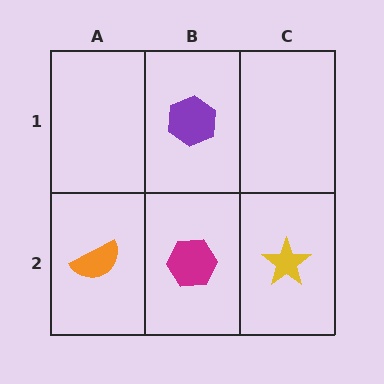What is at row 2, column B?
A magenta hexagon.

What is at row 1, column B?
A purple hexagon.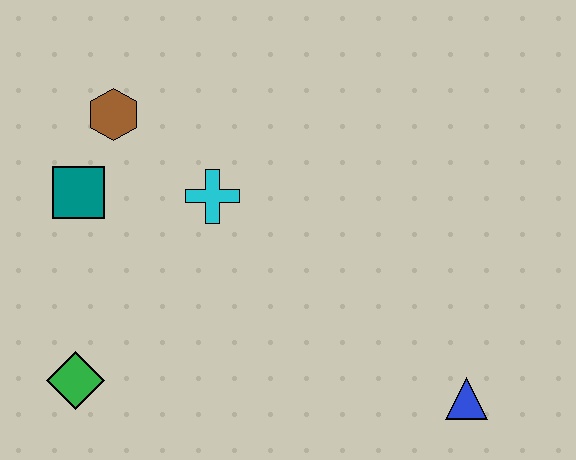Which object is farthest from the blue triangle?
The brown hexagon is farthest from the blue triangle.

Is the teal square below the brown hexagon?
Yes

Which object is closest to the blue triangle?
The cyan cross is closest to the blue triangle.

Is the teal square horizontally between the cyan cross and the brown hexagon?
No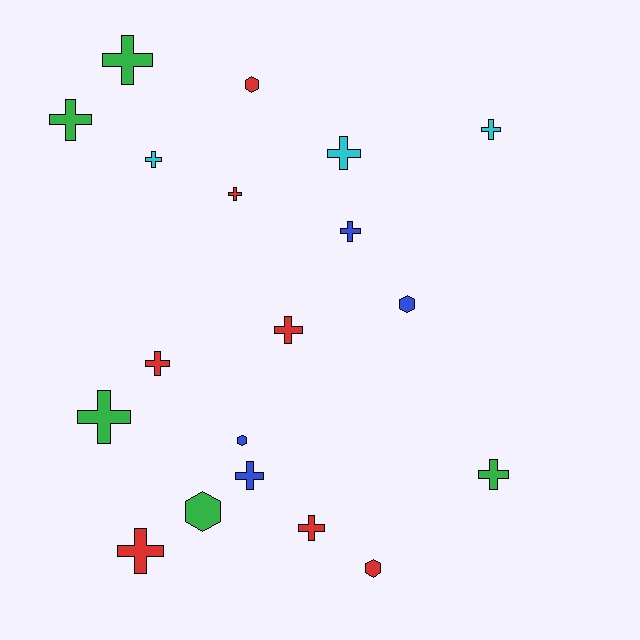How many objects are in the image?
There are 19 objects.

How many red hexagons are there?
There are 2 red hexagons.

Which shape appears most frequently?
Cross, with 14 objects.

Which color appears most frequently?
Red, with 7 objects.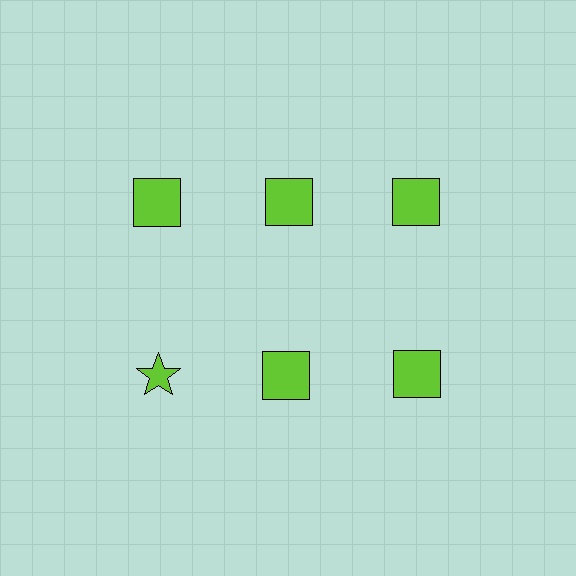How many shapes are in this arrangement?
There are 6 shapes arranged in a grid pattern.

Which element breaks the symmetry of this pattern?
The lime star in the second row, leftmost column breaks the symmetry. All other shapes are lime squares.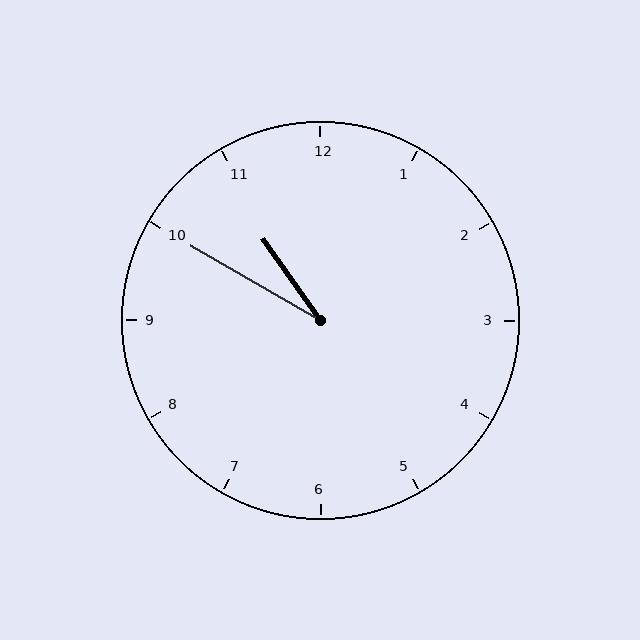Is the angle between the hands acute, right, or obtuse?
It is acute.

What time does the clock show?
10:50.